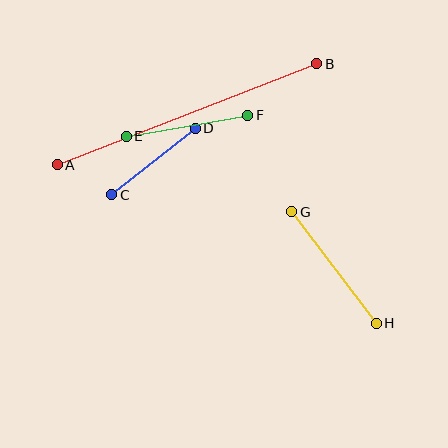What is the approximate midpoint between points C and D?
The midpoint is at approximately (154, 161) pixels.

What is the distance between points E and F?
The distance is approximately 124 pixels.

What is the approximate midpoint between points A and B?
The midpoint is at approximately (187, 114) pixels.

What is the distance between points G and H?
The distance is approximately 140 pixels.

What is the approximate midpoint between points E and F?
The midpoint is at approximately (187, 126) pixels.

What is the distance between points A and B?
The distance is approximately 279 pixels.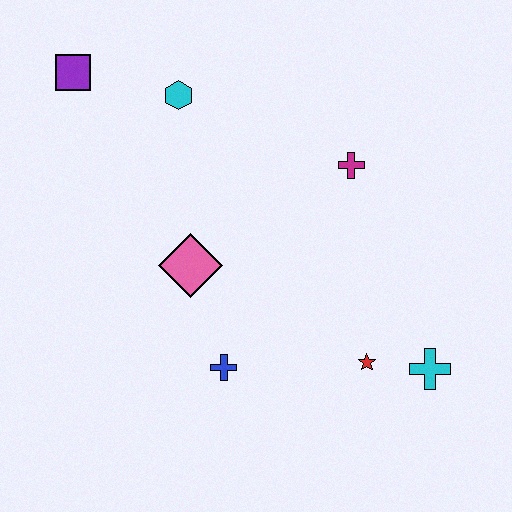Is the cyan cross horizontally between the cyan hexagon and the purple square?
No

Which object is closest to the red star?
The cyan cross is closest to the red star.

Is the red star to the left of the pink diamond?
No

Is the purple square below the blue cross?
No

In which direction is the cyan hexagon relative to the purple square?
The cyan hexagon is to the right of the purple square.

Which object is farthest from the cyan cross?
The purple square is farthest from the cyan cross.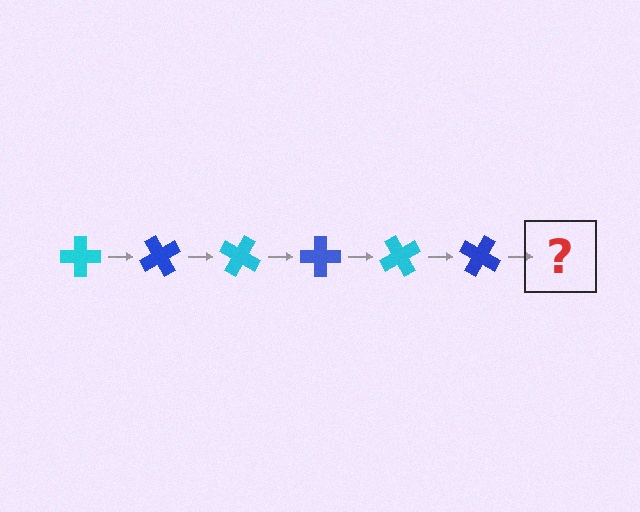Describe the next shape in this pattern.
It should be a cyan cross, rotated 360 degrees from the start.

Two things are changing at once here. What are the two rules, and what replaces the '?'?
The two rules are that it rotates 60 degrees each step and the color cycles through cyan and blue. The '?' should be a cyan cross, rotated 360 degrees from the start.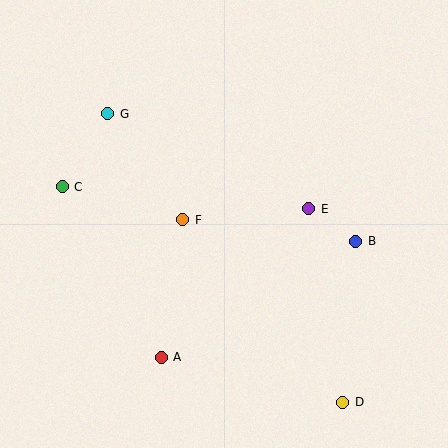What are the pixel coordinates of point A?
Point A is at (161, 357).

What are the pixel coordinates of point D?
Point D is at (343, 402).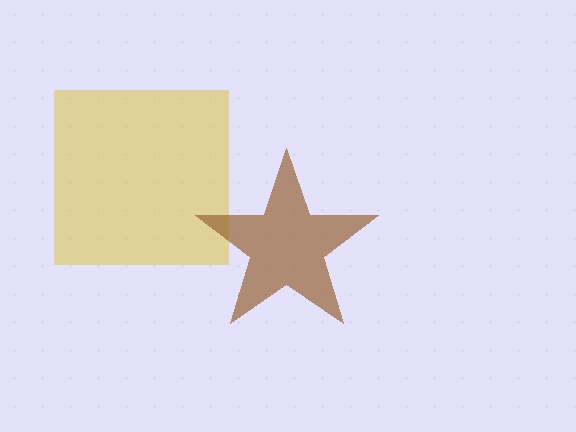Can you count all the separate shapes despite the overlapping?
Yes, there are 2 separate shapes.